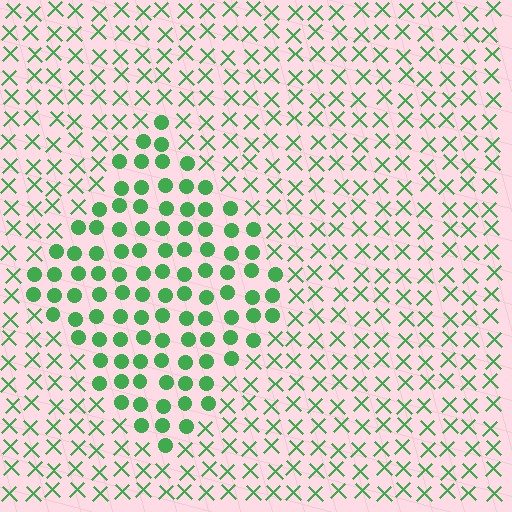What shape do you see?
I see a diamond.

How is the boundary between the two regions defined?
The boundary is defined by a change in element shape: circles inside vs. X marks outside. All elements share the same color and spacing.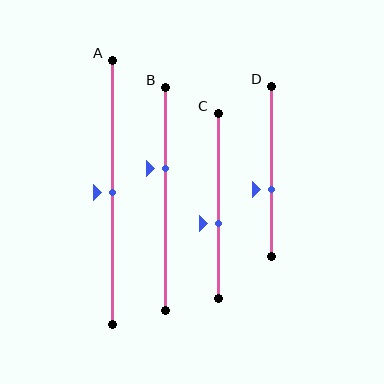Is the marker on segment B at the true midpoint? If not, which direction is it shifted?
No, the marker on segment B is shifted upward by about 14% of the segment length.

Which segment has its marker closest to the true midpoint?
Segment A has its marker closest to the true midpoint.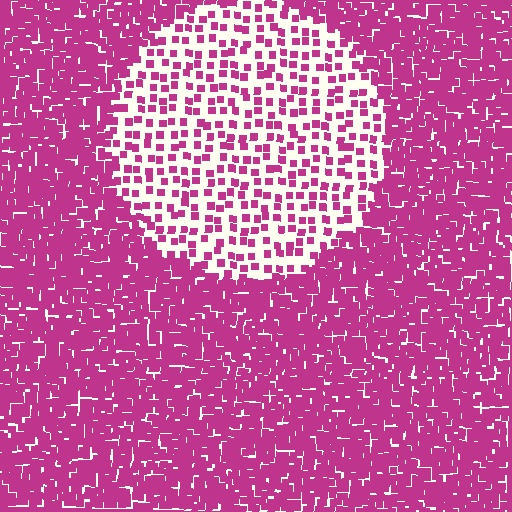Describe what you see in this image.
The image contains small magenta elements arranged at two different densities. A circle-shaped region is visible where the elements are less densely packed than the surrounding area.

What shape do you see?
I see a circle.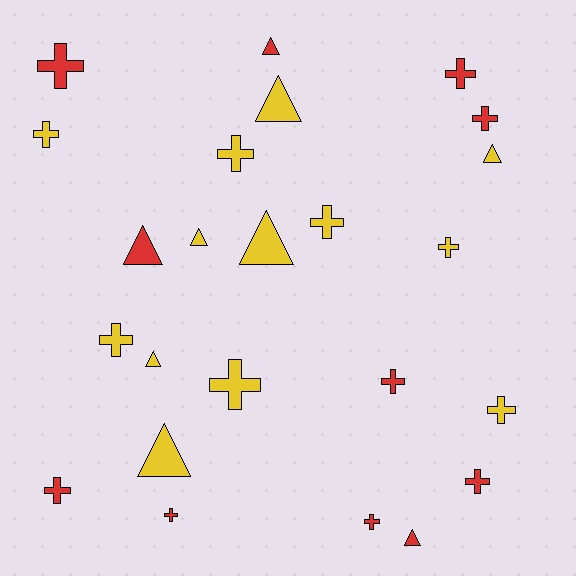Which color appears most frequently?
Yellow, with 13 objects.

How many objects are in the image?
There are 24 objects.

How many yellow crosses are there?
There are 7 yellow crosses.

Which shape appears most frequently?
Cross, with 15 objects.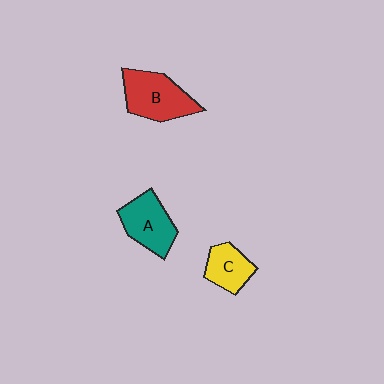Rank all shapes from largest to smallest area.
From largest to smallest: B (red), A (teal), C (yellow).